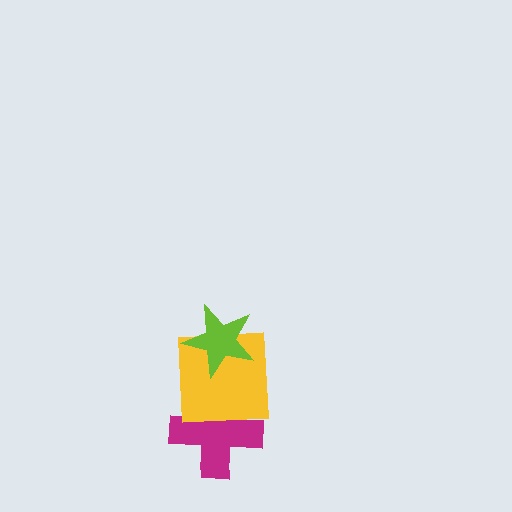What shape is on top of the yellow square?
The lime star is on top of the yellow square.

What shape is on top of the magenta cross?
The yellow square is on top of the magenta cross.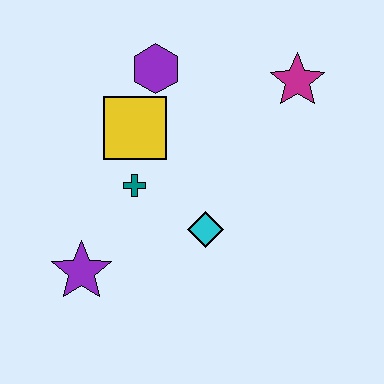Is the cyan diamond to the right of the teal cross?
Yes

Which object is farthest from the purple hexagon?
The purple star is farthest from the purple hexagon.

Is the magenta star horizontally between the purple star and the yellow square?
No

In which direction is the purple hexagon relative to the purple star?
The purple hexagon is above the purple star.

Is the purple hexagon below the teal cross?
No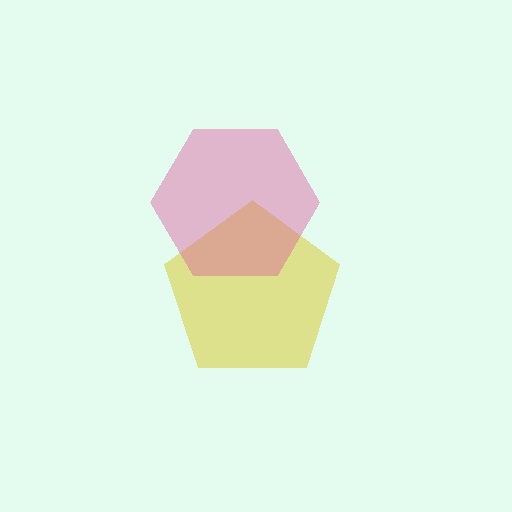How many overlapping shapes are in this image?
There are 2 overlapping shapes in the image.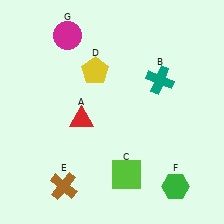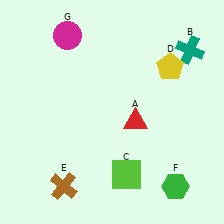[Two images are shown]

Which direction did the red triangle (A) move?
The red triangle (A) moved right.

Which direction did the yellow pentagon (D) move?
The yellow pentagon (D) moved right.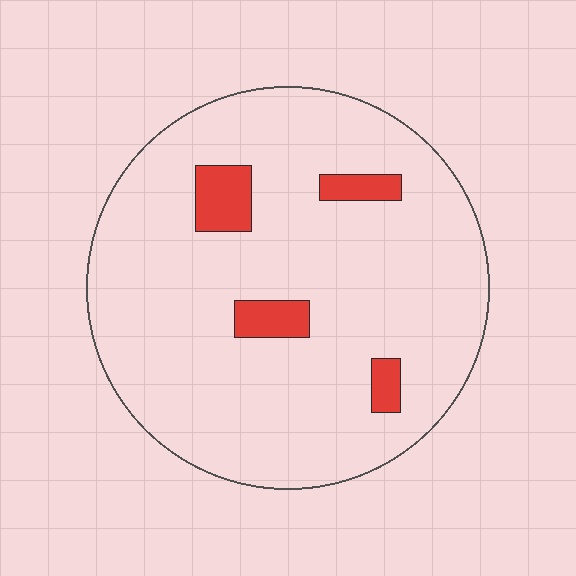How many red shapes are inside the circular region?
4.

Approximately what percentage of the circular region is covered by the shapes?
Approximately 10%.